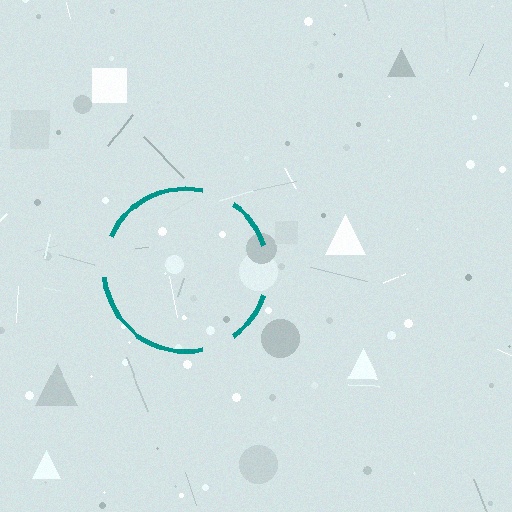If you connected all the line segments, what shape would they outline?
They would outline a circle.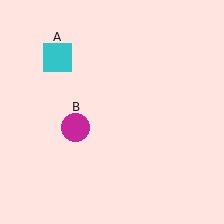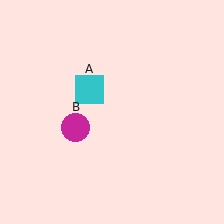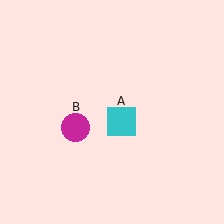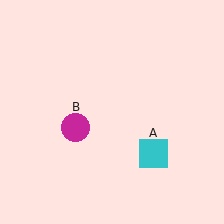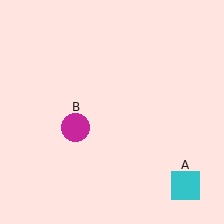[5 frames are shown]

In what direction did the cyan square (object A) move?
The cyan square (object A) moved down and to the right.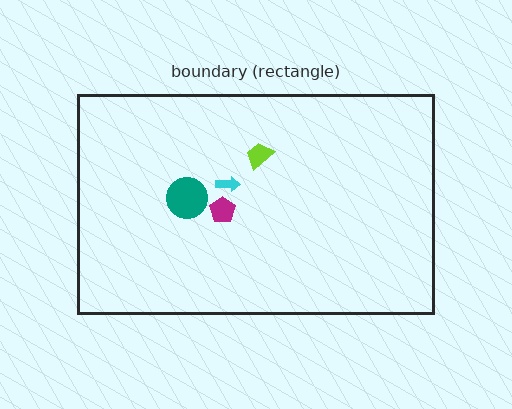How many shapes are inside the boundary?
4 inside, 0 outside.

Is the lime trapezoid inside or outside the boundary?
Inside.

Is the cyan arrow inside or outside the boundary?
Inside.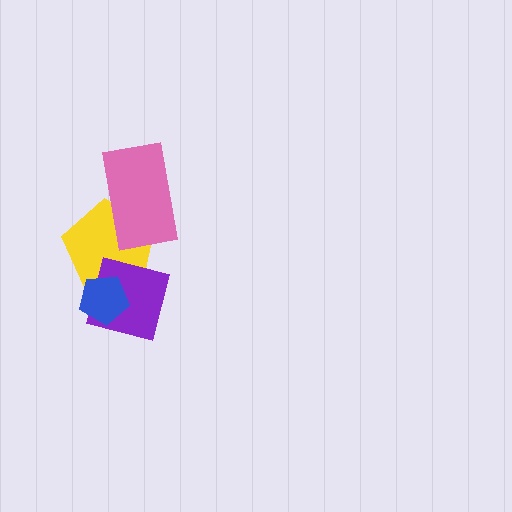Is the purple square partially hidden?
Yes, it is partially covered by another shape.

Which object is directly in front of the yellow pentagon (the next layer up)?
The purple square is directly in front of the yellow pentagon.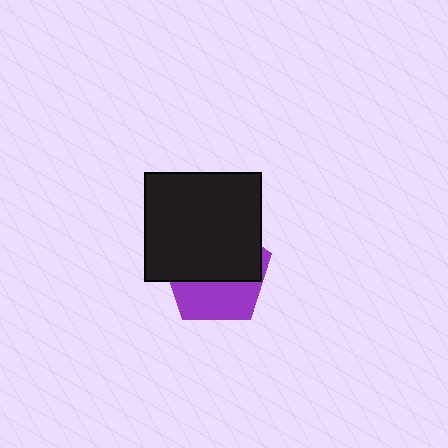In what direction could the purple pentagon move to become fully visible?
The purple pentagon could move down. That would shift it out from behind the black rectangle entirely.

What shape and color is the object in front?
The object in front is a black rectangle.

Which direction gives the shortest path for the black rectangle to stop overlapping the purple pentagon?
Moving up gives the shortest separation.